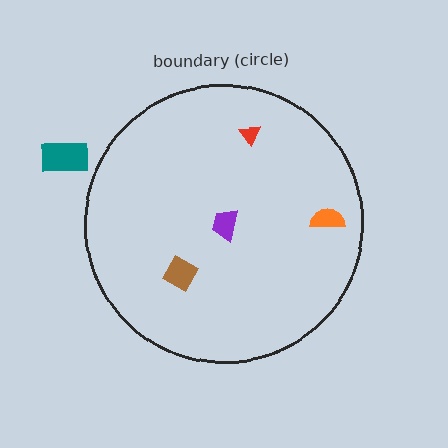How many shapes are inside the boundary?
4 inside, 1 outside.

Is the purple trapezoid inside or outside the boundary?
Inside.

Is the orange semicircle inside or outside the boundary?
Inside.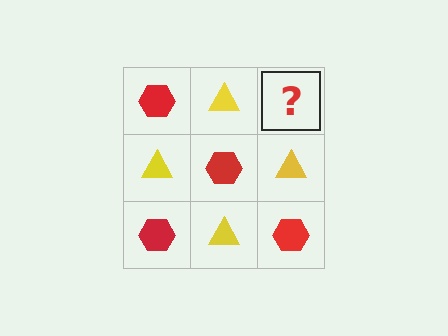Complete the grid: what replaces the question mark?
The question mark should be replaced with a red hexagon.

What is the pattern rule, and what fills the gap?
The rule is that it alternates red hexagon and yellow triangle in a checkerboard pattern. The gap should be filled with a red hexagon.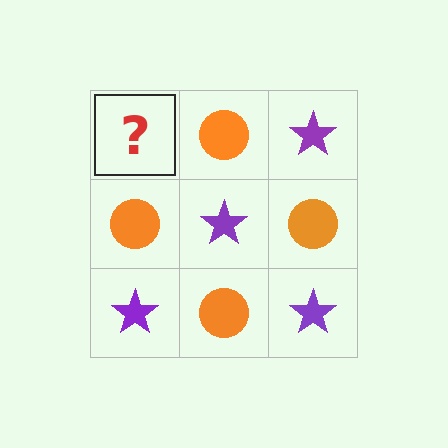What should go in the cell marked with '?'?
The missing cell should contain a purple star.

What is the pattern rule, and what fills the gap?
The rule is that it alternates purple star and orange circle in a checkerboard pattern. The gap should be filled with a purple star.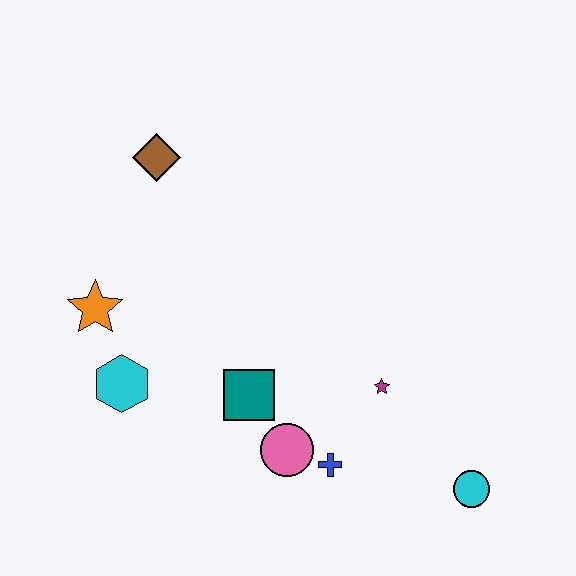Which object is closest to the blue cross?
The pink circle is closest to the blue cross.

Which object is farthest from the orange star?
The cyan circle is farthest from the orange star.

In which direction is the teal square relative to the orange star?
The teal square is to the right of the orange star.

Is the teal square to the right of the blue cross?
No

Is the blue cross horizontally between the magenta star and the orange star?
Yes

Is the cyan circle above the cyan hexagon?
No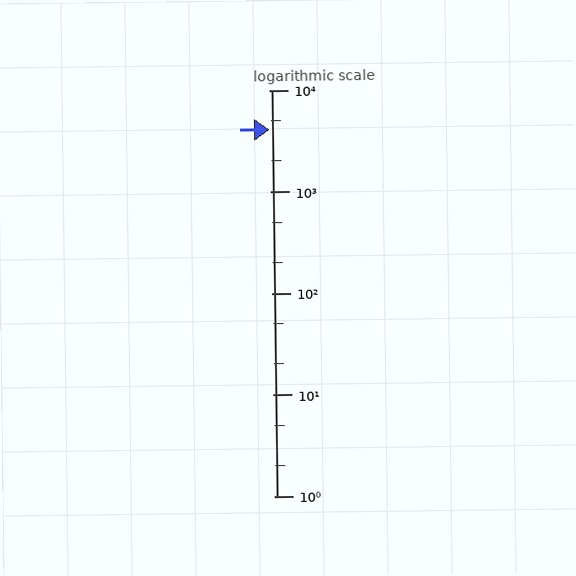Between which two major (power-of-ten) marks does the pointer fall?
The pointer is between 1000 and 10000.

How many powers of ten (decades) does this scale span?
The scale spans 4 decades, from 1 to 10000.